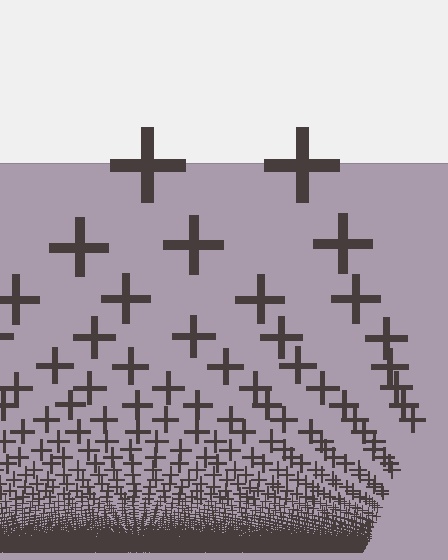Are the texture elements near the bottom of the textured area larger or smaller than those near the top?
Smaller. The gradient is inverted — elements near the bottom are smaller and denser.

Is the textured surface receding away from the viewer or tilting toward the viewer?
The surface appears to tilt toward the viewer. Texture elements get larger and sparser toward the top.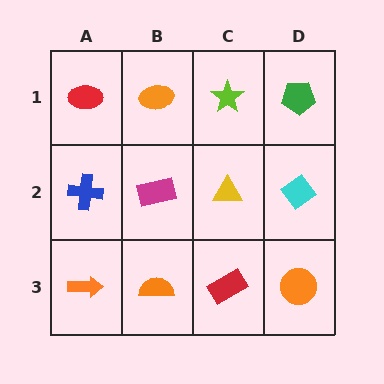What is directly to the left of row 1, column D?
A lime star.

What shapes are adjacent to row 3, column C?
A yellow triangle (row 2, column C), an orange semicircle (row 3, column B), an orange circle (row 3, column D).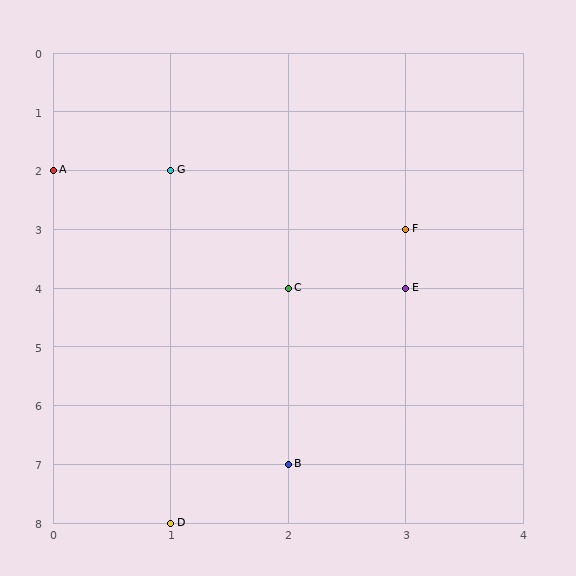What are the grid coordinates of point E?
Point E is at grid coordinates (3, 4).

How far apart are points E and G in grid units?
Points E and G are 2 columns and 2 rows apart (about 2.8 grid units diagonally).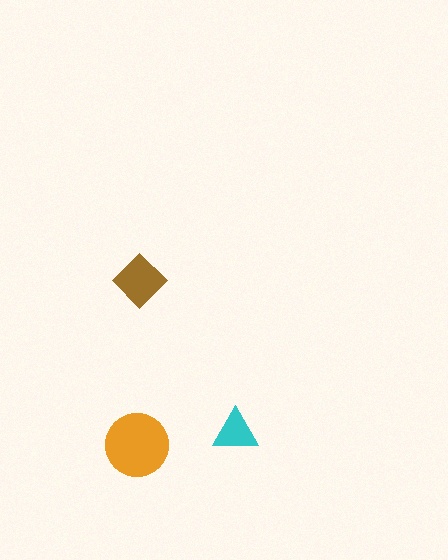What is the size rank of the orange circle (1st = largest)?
1st.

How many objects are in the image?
There are 3 objects in the image.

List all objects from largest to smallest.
The orange circle, the brown diamond, the cyan triangle.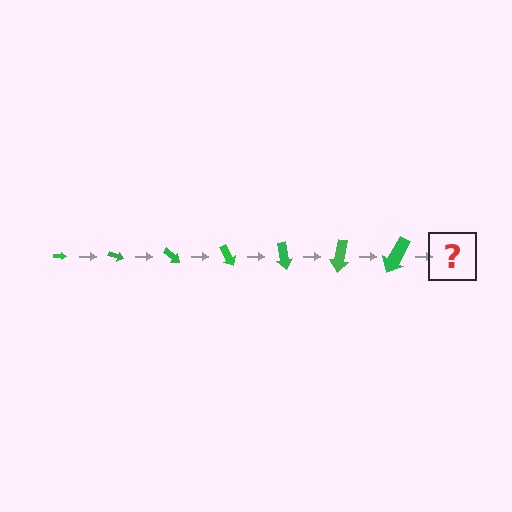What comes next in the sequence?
The next element should be an arrow, larger than the previous one and rotated 140 degrees from the start.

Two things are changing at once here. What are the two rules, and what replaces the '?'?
The two rules are that the arrow grows larger each step and it rotates 20 degrees each step. The '?' should be an arrow, larger than the previous one and rotated 140 degrees from the start.